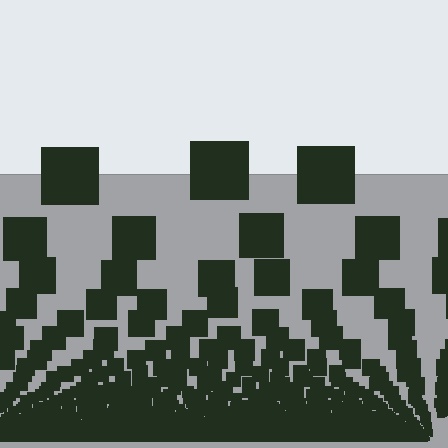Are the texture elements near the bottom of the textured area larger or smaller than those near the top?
Smaller. The gradient is inverted — elements near the bottom are smaller and denser.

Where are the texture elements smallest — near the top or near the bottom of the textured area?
Near the bottom.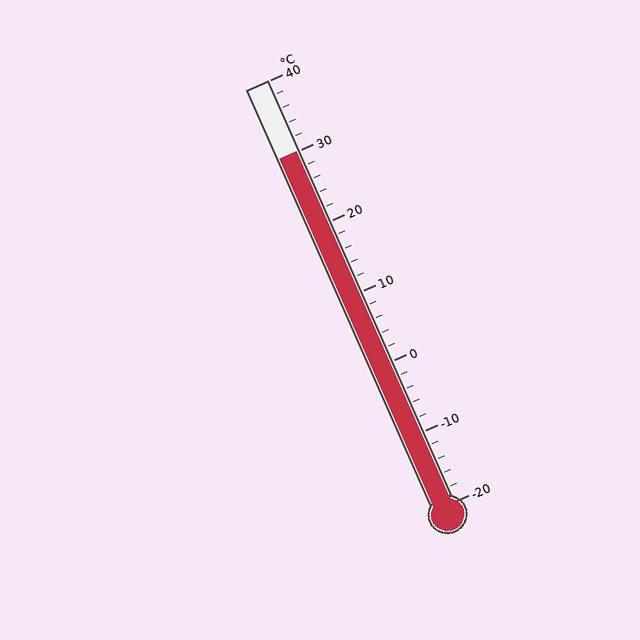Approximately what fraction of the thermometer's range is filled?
The thermometer is filled to approximately 85% of its range.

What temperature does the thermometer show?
The thermometer shows approximately 30°C.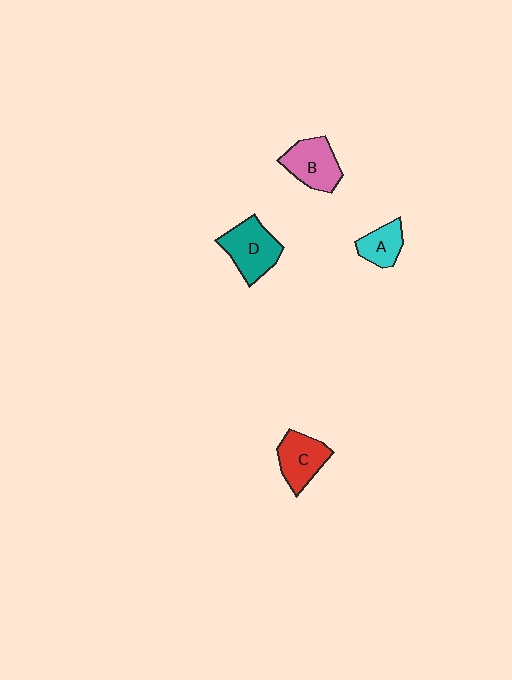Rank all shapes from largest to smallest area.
From largest to smallest: D (teal), B (pink), C (red), A (cyan).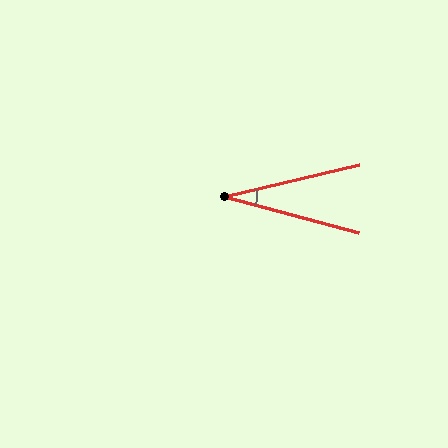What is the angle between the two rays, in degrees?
Approximately 28 degrees.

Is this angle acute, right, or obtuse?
It is acute.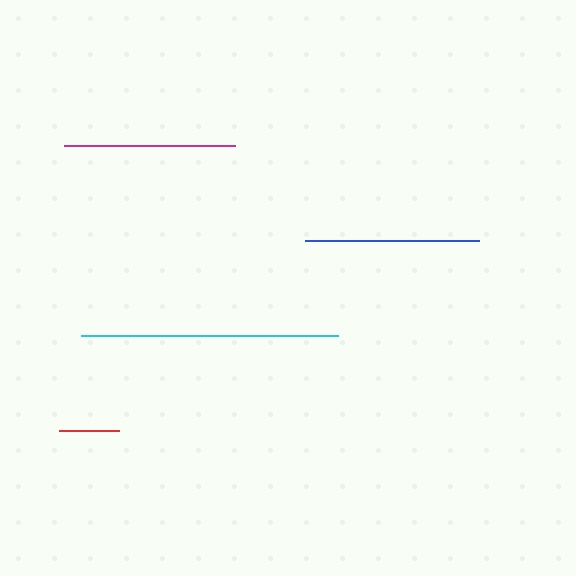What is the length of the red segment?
The red segment is approximately 61 pixels long.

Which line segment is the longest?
The cyan line is the longest at approximately 257 pixels.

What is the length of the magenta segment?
The magenta segment is approximately 171 pixels long.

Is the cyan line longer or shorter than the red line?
The cyan line is longer than the red line.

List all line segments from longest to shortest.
From longest to shortest: cyan, blue, magenta, red.